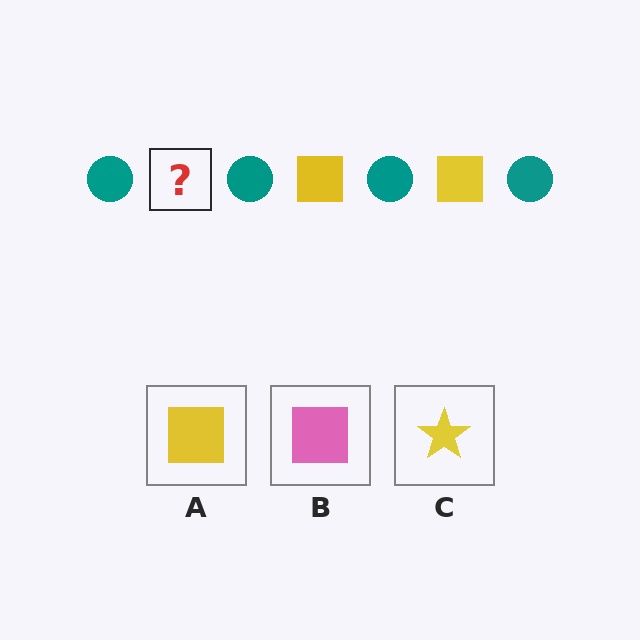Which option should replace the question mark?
Option A.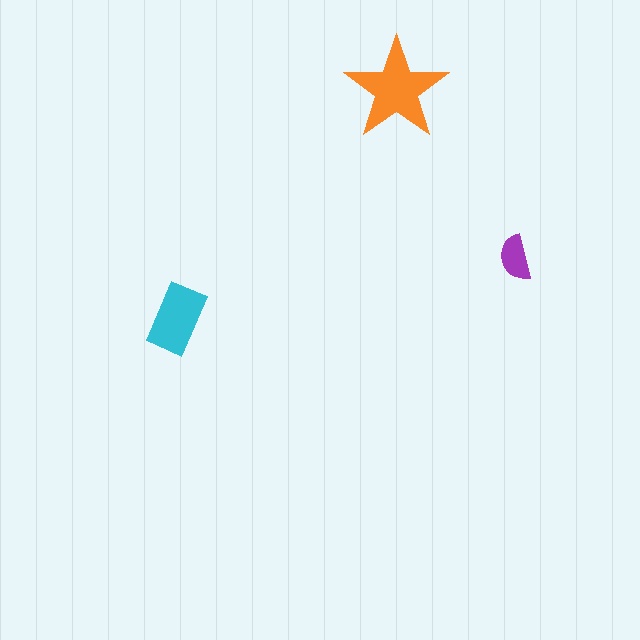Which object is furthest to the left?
The cyan rectangle is leftmost.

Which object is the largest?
The orange star.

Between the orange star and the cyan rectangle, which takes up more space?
The orange star.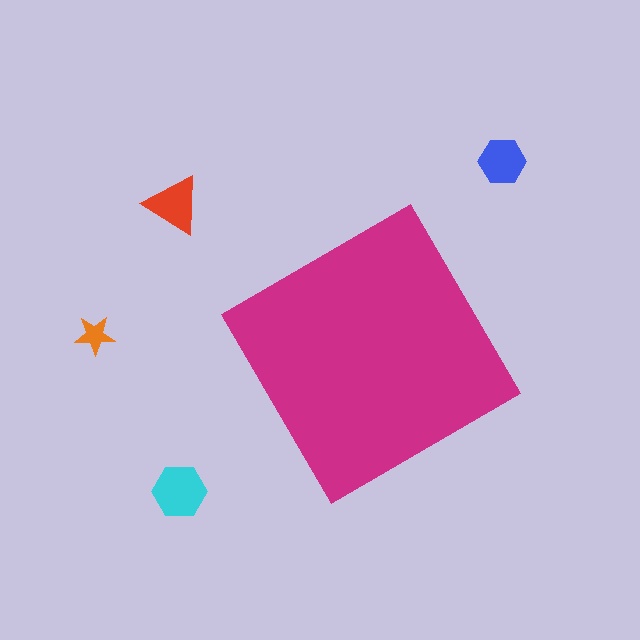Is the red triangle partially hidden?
No, the red triangle is fully visible.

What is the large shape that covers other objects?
A magenta diamond.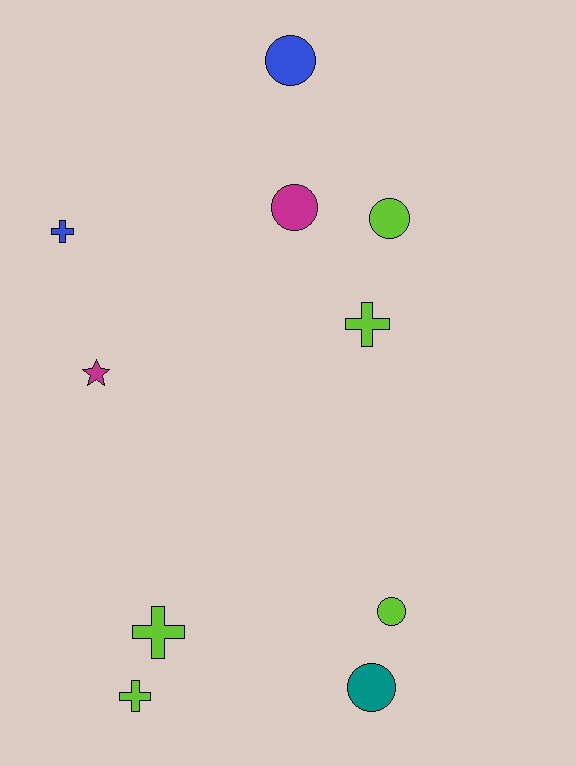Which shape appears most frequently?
Circle, with 5 objects.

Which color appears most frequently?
Lime, with 5 objects.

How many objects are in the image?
There are 10 objects.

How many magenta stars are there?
There is 1 magenta star.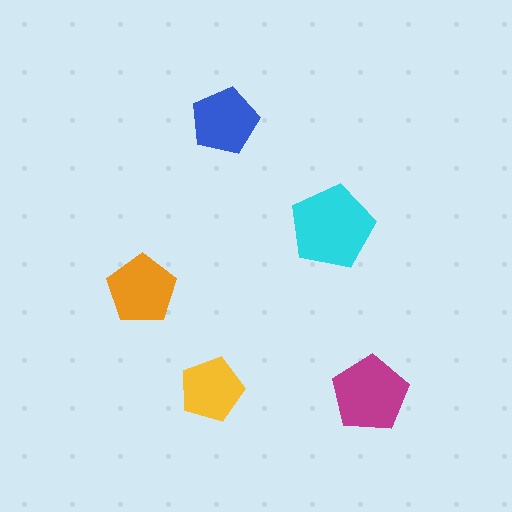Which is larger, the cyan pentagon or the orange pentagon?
The cyan one.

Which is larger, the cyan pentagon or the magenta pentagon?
The cyan one.